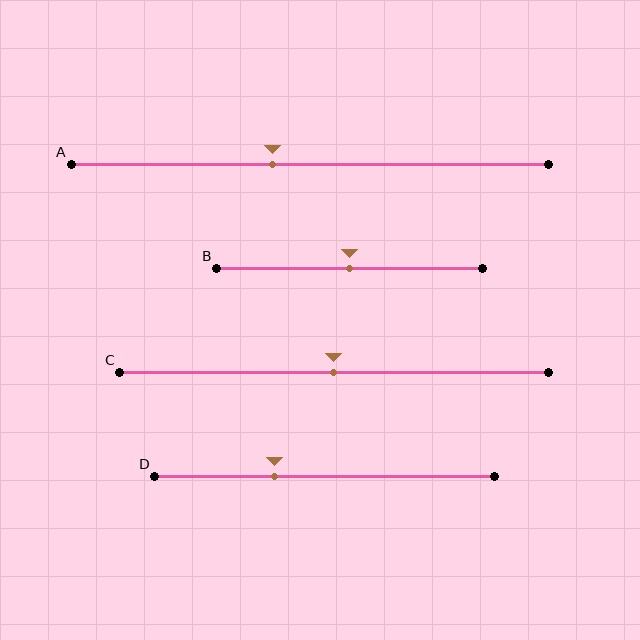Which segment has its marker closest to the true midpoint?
Segment B has its marker closest to the true midpoint.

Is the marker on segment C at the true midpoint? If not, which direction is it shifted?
Yes, the marker on segment C is at the true midpoint.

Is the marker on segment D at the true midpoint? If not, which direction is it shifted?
No, the marker on segment D is shifted to the left by about 15% of the segment length.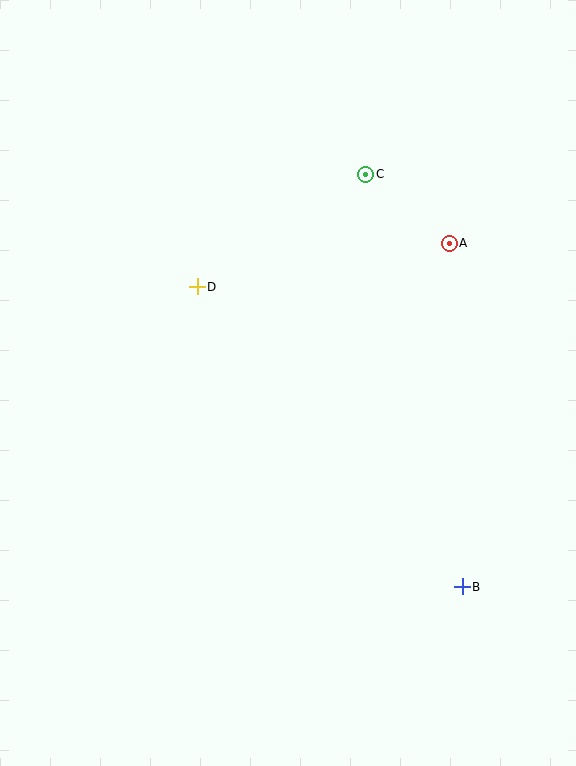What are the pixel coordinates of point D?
Point D is at (197, 287).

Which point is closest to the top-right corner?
Point C is closest to the top-right corner.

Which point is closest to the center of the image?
Point D at (197, 287) is closest to the center.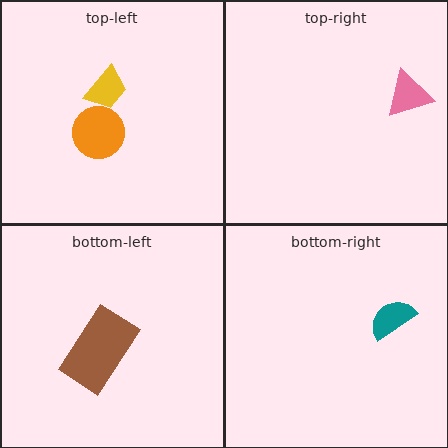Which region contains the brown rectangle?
The bottom-left region.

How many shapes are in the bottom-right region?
1.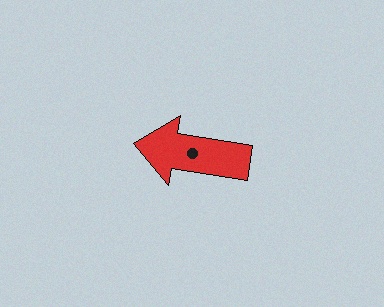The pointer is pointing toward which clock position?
Roughly 9 o'clock.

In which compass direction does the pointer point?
West.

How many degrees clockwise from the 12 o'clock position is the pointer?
Approximately 279 degrees.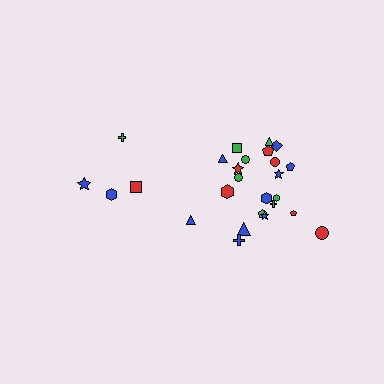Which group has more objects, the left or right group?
The right group.